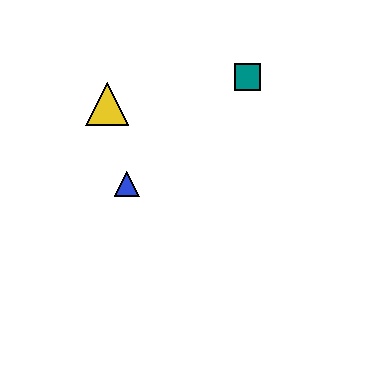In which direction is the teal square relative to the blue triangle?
The teal square is to the right of the blue triangle.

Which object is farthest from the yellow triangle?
The teal square is farthest from the yellow triangle.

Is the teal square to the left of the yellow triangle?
No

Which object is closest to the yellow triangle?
The blue triangle is closest to the yellow triangle.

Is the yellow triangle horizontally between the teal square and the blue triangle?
No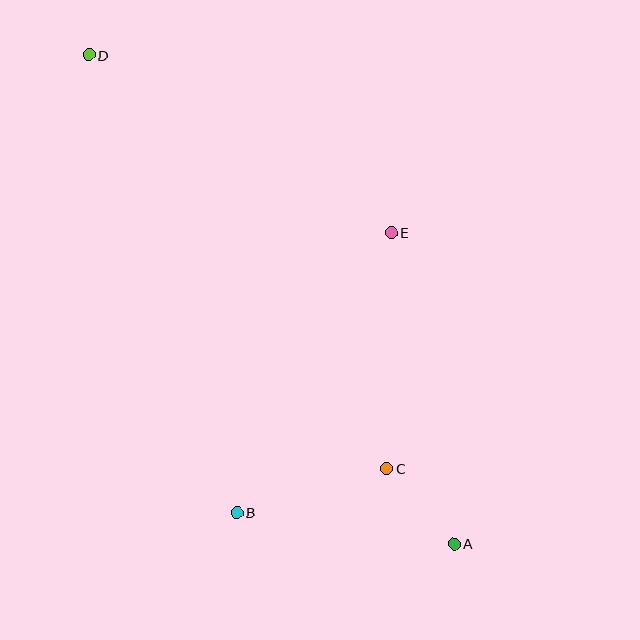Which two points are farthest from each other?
Points A and D are farthest from each other.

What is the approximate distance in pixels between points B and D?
The distance between B and D is approximately 481 pixels.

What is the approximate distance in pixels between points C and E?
The distance between C and E is approximately 236 pixels.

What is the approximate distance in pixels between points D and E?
The distance between D and E is approximately 351 pixels.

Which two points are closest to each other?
Points A and C are closest to each other.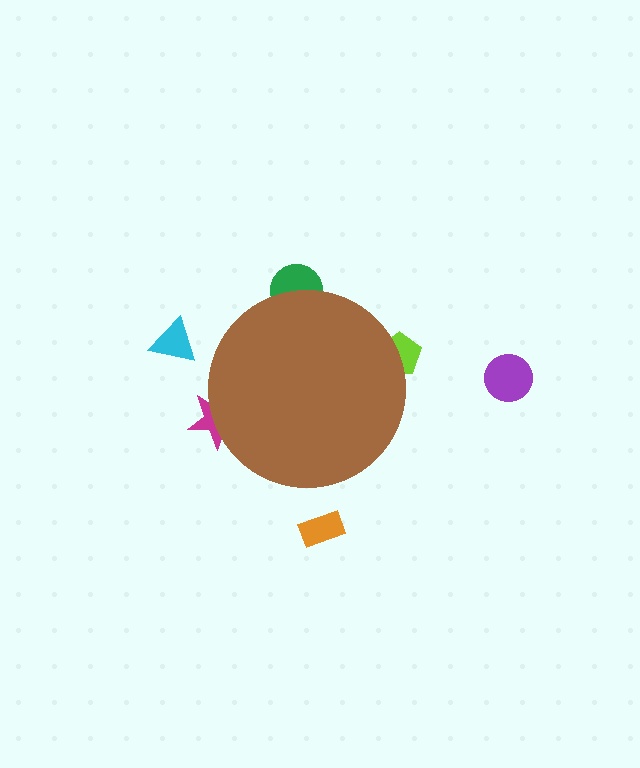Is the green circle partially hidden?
Yes, the green circle is partially hidden behind the brown circle.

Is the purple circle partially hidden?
No, the purple circle is fully visible.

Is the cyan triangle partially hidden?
No, the cyan triangle is fully visible.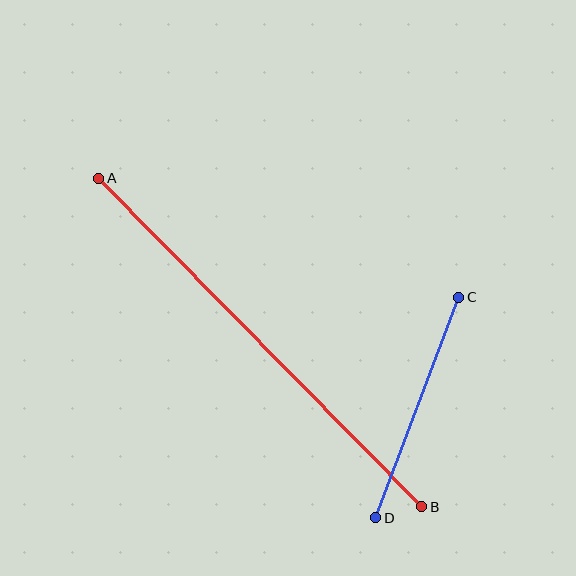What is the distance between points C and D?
The distance is approximately 236 pixels.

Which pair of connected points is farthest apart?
Points A and B are farthest apart.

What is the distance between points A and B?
The distance is approximately 461 pixels.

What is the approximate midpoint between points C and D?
The midpoint is at approximately (417, 407) pixels.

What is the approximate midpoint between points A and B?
The midpoint is at approximately (260, 343) pixels.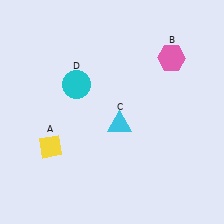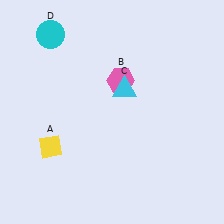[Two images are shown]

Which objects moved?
The objects that moved are: the pink hexagon (B), the cyan triangle (C), the cyan circle (D).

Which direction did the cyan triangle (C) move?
The cyan triangle (C) moved up.